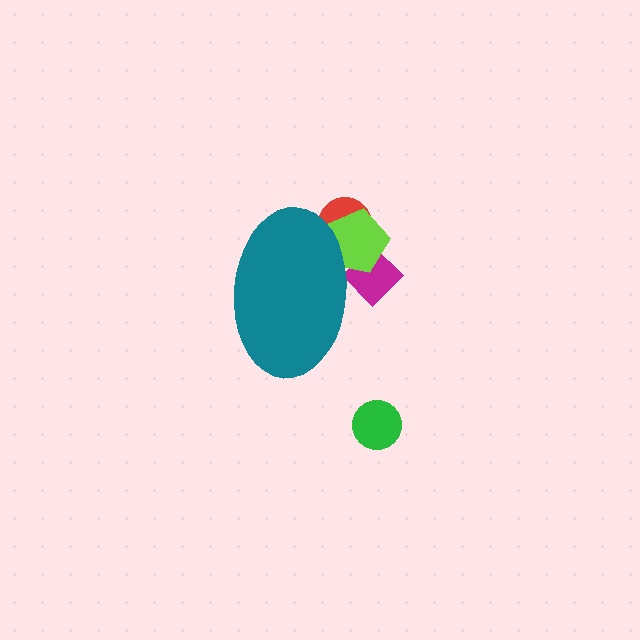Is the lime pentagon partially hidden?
Yes, the lime pentagon is partially hidden behind the teal ellipse.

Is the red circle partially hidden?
Yes, the red circle is partially hidden behind the teal ellipse.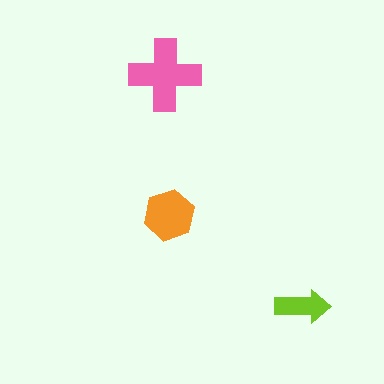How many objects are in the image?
There are 3 objects in the image.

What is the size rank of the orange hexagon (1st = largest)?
2nd.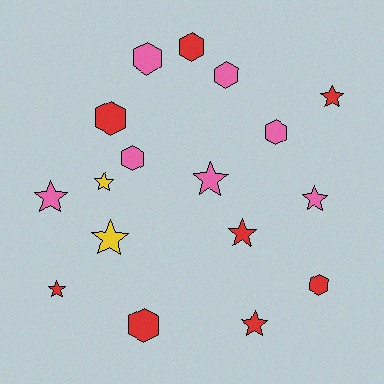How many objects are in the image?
There are 17 objects.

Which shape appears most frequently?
Star, with 9 objects.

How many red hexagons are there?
There are 4 red hexagons.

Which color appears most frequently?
Red, with 8 objects.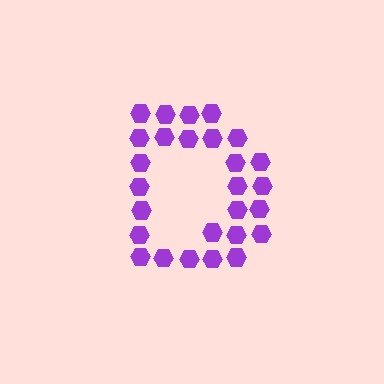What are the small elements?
The small elements are hexagons.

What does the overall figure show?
The overall figure shows the letter D.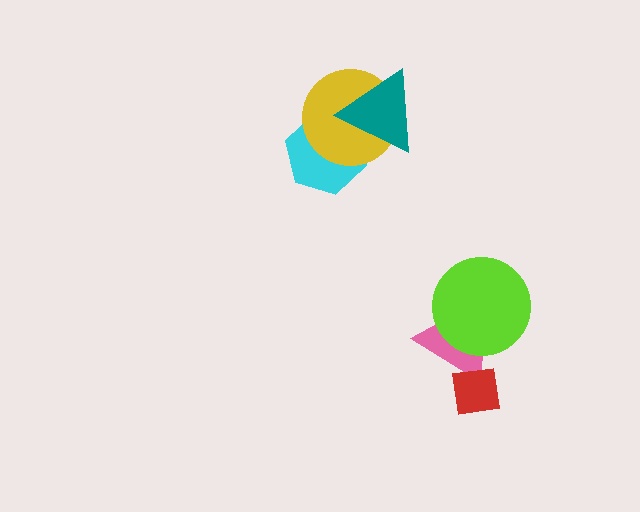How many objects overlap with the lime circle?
1 object overlaps with the lime circle.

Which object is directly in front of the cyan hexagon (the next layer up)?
The yellow circle is directly in front of the cyan hexagon.